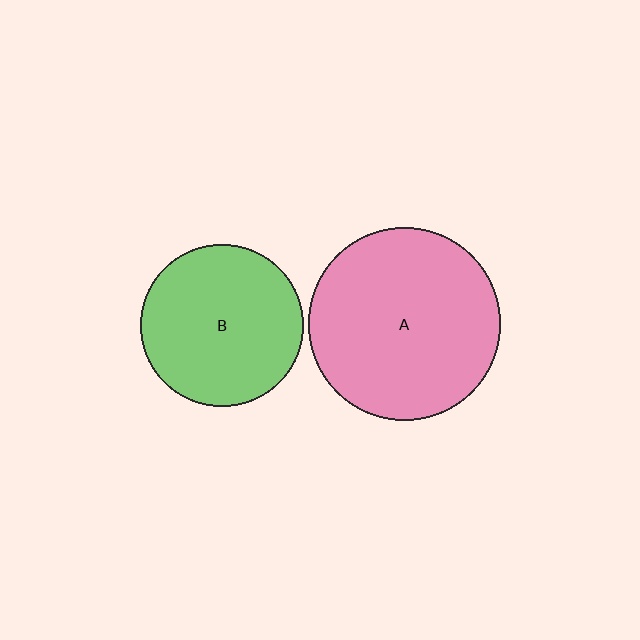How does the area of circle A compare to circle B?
Approximately 1.4 times.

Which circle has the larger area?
Circle A (pink).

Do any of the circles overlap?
No, none of the circles overlap.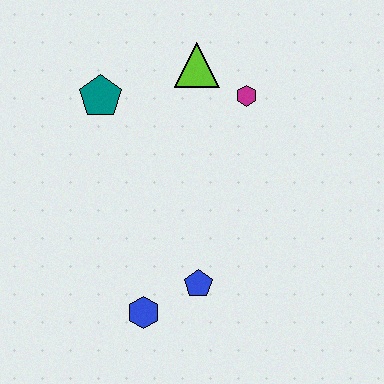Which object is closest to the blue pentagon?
The blue hexagon is closest to the blue pentagon.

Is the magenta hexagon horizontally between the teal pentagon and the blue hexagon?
No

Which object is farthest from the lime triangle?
The blue hexagon is farthest from the lime triangle.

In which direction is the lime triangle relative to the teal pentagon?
The lime triangle is to the right of the teal pentagon.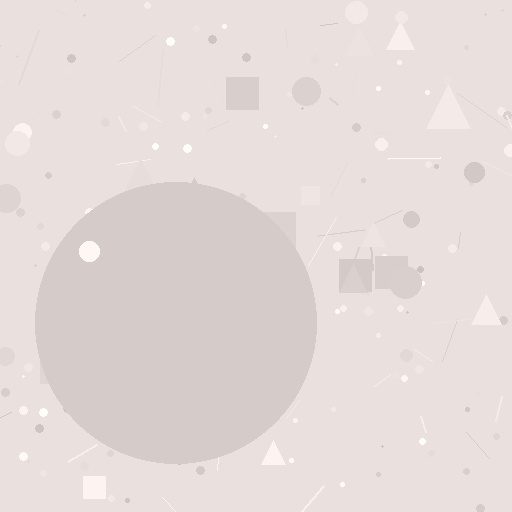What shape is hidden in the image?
A circle is hidden in the image.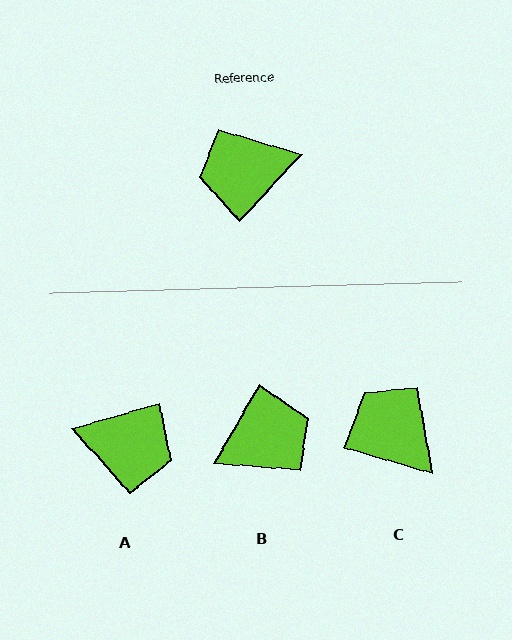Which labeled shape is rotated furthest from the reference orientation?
B, about 167 degrees away.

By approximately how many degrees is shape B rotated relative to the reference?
Approximately 167 degrees clockwise.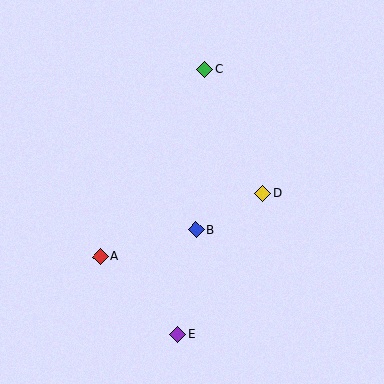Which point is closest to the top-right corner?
Point C is closest to the top-right corner.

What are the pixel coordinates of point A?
Point A is at (100, 257).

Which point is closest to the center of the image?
Point B at (196, 230) is closest to the center.